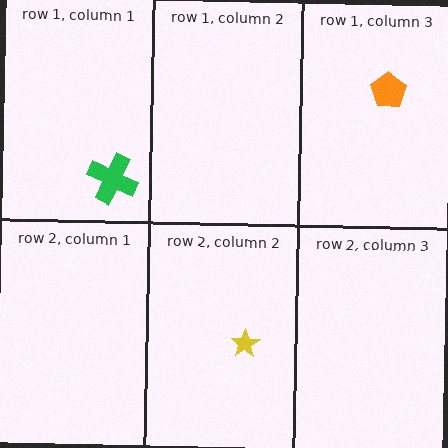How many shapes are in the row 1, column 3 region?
1.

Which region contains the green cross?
The row 1, column 1 region.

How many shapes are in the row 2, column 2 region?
1.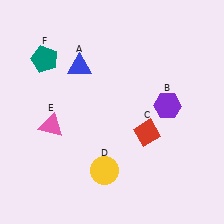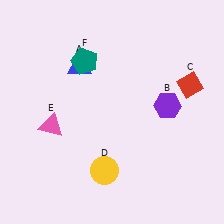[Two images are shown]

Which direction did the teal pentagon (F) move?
The teal pentagon (F) moved right.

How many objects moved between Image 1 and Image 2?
2 objects moved between the two images.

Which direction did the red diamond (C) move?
The red diamond (C) moved up.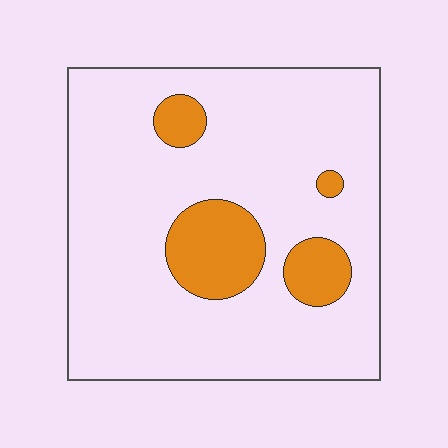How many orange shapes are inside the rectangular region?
4.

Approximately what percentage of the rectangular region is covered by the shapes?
Approximately 15%.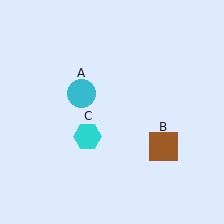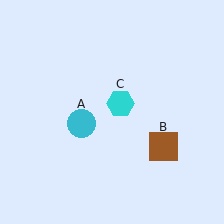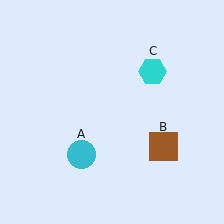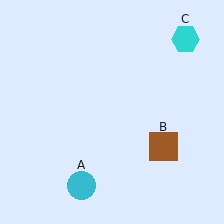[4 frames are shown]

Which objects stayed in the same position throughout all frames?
Brown square (object B) remained stationary.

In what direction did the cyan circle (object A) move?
The cyan circle (object A) moved down.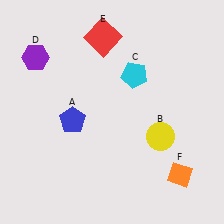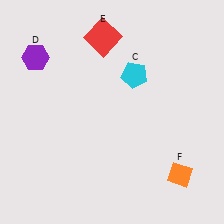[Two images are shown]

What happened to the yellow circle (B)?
The yellow circle (B) was removed in Image 2. It was in the bottom-right area of Image 1.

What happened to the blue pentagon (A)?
The blue pentagon (A) was removed in Image 2. It was in the bottom-left area of Image 1.